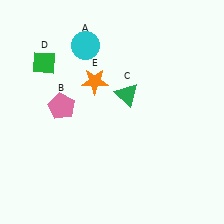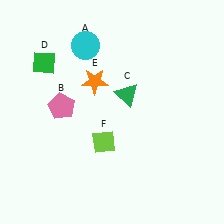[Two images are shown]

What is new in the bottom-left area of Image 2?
A lime diamond (F) was added in the bottom-left area of Image 2.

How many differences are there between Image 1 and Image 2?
There is 1 difference between the two images.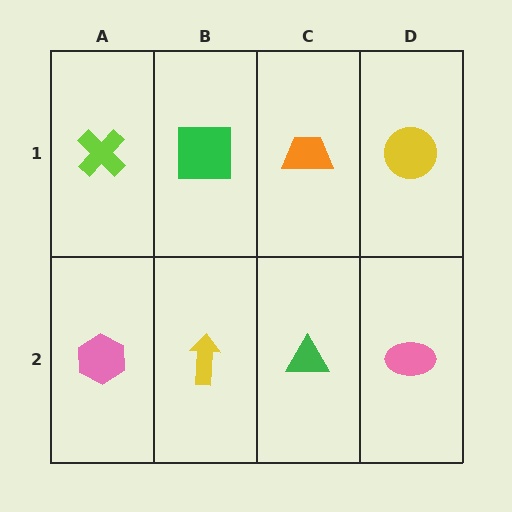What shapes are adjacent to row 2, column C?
An orange trapezoid (row 1, column C), a yellow arrow (row 2, column B), a pink ellipse (row 2, column D).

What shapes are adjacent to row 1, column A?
A pink hexagon (row 2, column A), a green square (row 1, column B).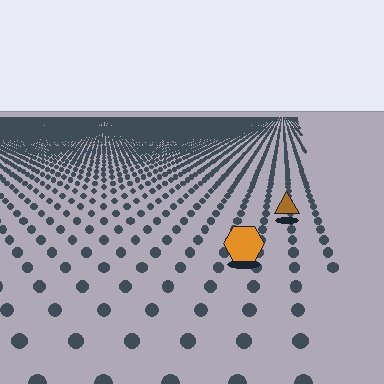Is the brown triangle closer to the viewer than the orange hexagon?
No. The orange hexagon is closer — you can tell from the texture gradient: the ground texture is coarser near it.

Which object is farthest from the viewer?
The brown triangle is farthest from the viewer. It appears smaller and the ground texture around it is denser.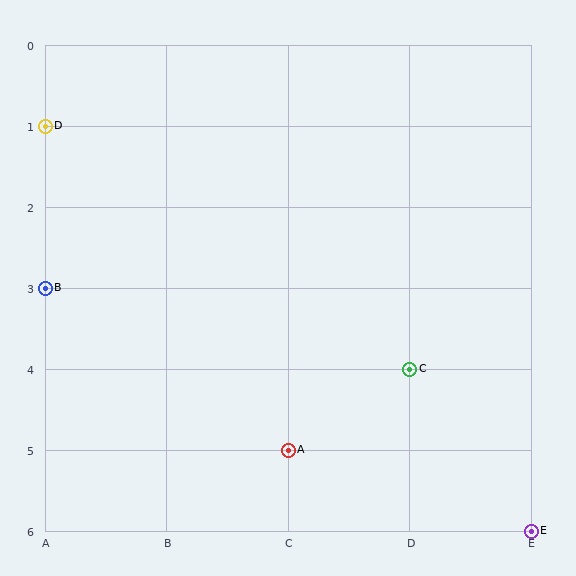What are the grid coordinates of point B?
Point B is at grid coordinates (A, 3).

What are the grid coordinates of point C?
Point C is at grid coordinates (D, 4).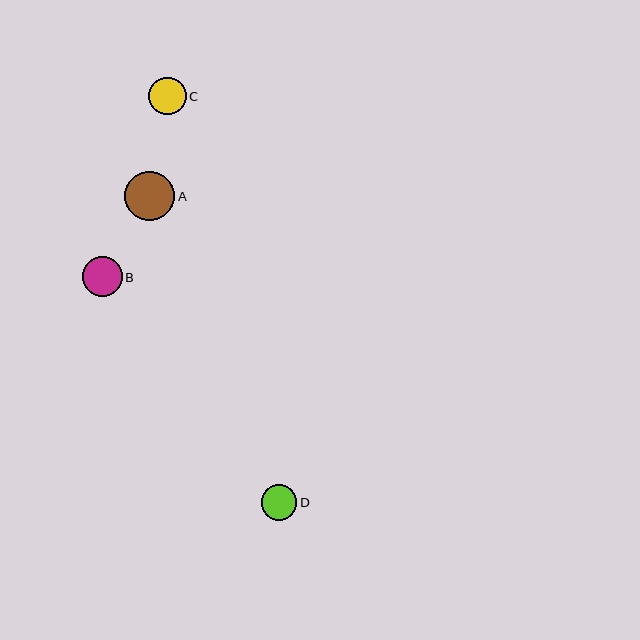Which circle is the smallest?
Circle D is the smallest with a size of approximately 35 pixels.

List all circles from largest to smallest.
From largest to smallest: A, B, C, D.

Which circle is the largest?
Circle A is the largest with a size of approximately 50 pixels.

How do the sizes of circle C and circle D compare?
Circle C and circle D are approximately the same size.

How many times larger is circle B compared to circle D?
Circle B is approximately 1.1 times the size of circle D.